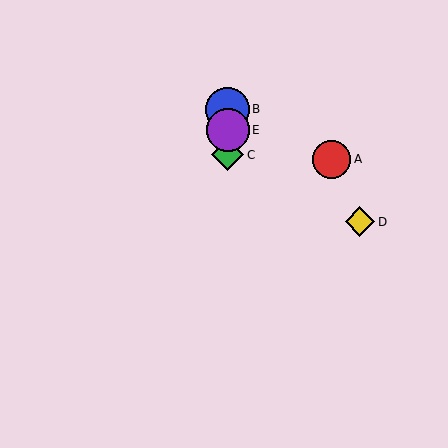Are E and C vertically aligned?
Yes, both are at x≈228.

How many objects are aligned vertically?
3 objects (B, C, E) are aligned vertically.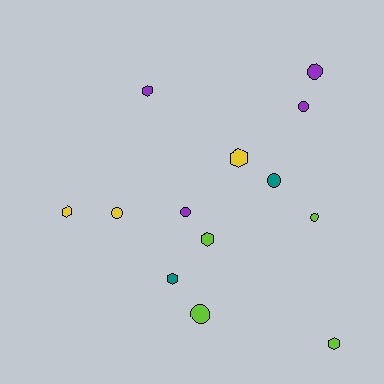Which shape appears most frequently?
Circle, with 7 objects.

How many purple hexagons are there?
There is 1 purple hexagon.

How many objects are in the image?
There are 13 objects.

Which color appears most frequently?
Purple, with 4 objects.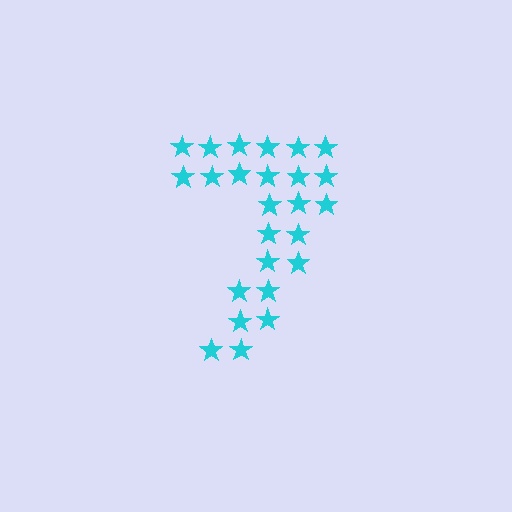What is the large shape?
The large shape is the digit 7.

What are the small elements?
The small elements are stars.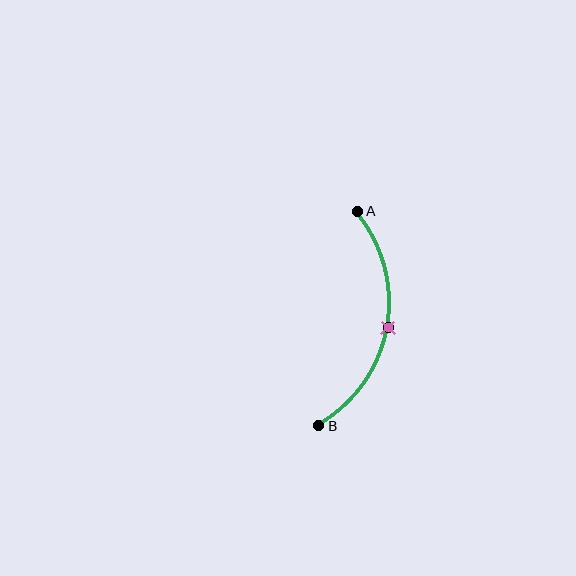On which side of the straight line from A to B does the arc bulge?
The arc bulges to the right of the straight line connecting A and B.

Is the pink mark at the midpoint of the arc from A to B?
Yes. The pink mark lies on the arc at equal arc-length from both A and B — it is the arc midpoint.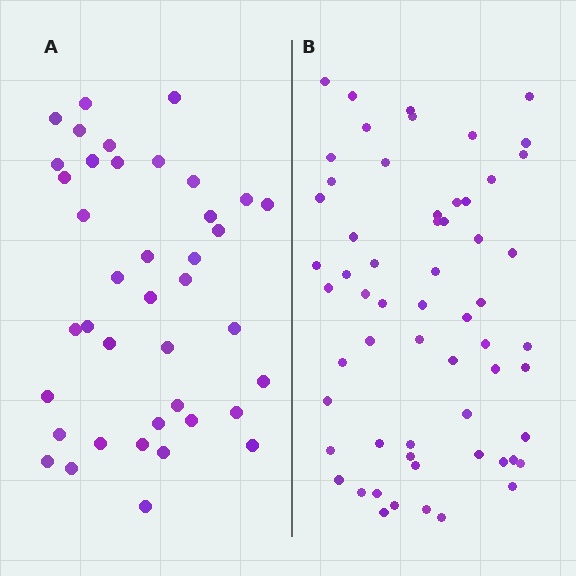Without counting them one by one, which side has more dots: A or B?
Region B (the right region) has more dots.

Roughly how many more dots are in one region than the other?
Region B has approximately 20 more dots than region A.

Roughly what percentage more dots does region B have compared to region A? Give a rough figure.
About 50% more.